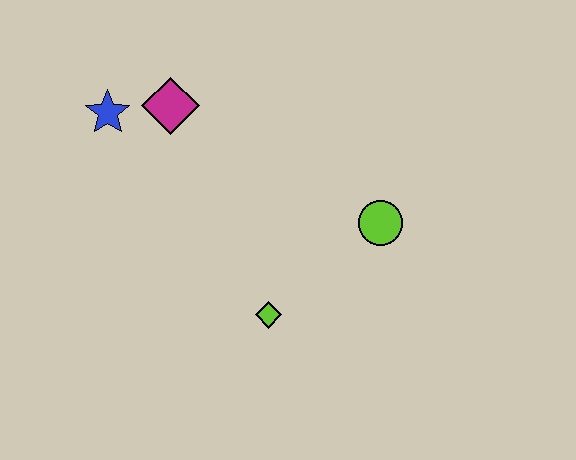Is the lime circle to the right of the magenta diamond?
Yes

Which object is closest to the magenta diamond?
The blue star is closest to the magenta diamond.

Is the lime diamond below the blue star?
Yes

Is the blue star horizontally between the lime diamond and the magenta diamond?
No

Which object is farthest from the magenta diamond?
The lime circle is farthest from the magenta diamond.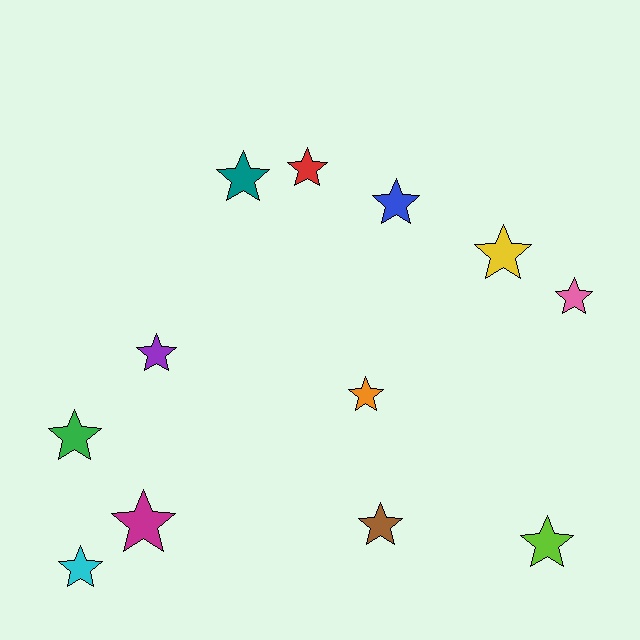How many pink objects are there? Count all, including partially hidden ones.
There is 1 pink object.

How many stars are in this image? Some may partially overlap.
There are 12 stars.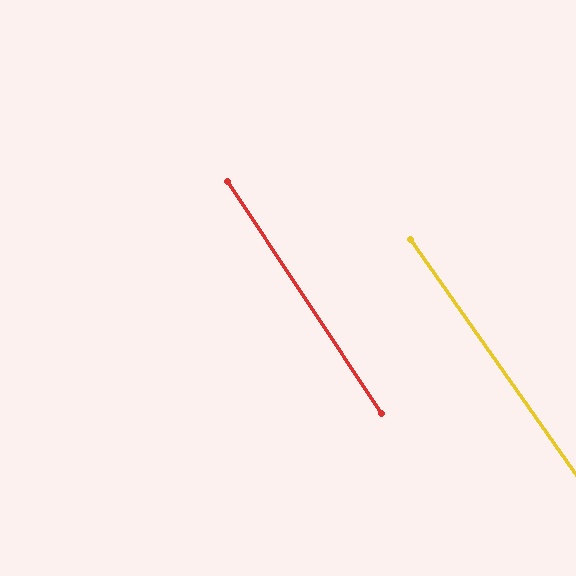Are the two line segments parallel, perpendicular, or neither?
Parallel — their directions differ by only 1.6°.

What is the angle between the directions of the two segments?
Approximately 2 degrees.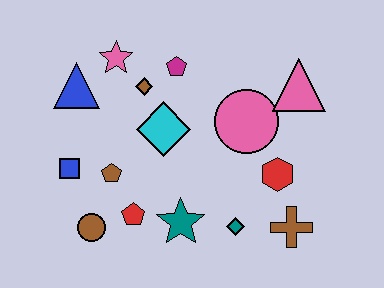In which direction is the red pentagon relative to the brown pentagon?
The red pentagon is below the brown pentagon.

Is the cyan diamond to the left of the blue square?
No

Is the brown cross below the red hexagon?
Yes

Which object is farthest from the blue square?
The pink triangle is farthest from the blue square.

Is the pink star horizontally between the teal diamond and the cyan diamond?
No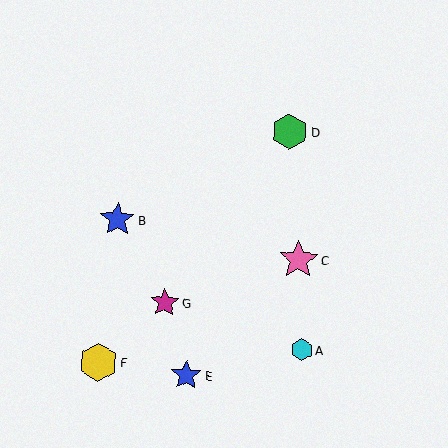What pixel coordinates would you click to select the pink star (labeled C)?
Click at (298, 260) to select the pink star C.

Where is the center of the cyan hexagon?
The center of the cyan hexagon is at (302, 350).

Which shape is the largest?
The pink star (labeled C) is the largest.